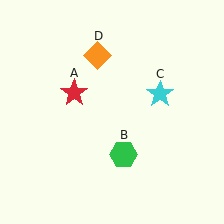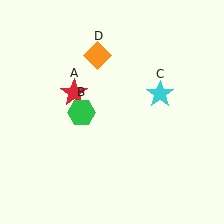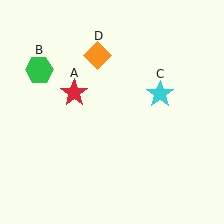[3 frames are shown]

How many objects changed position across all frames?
1 object changed position: green hexagon (object B).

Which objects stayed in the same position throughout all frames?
Red star (object A) and cyan star (object C) and orange diamond (object D) remained stationary.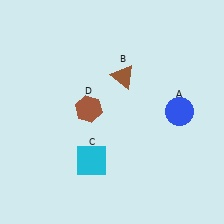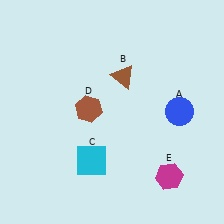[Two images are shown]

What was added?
A magenta hexagon (E) was added in Image 2.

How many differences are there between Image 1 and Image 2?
There is 1 difference between the two images.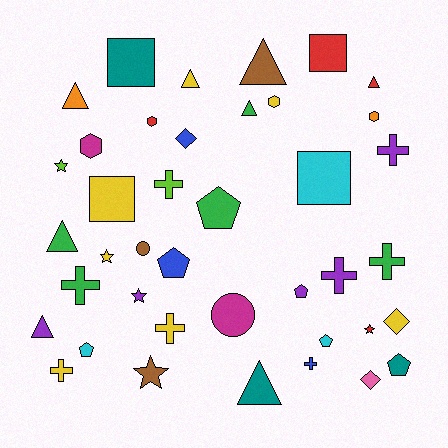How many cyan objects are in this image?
There are 3 cyan objects.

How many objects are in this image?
There are 40 objects.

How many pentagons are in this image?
There are 6 pentagons.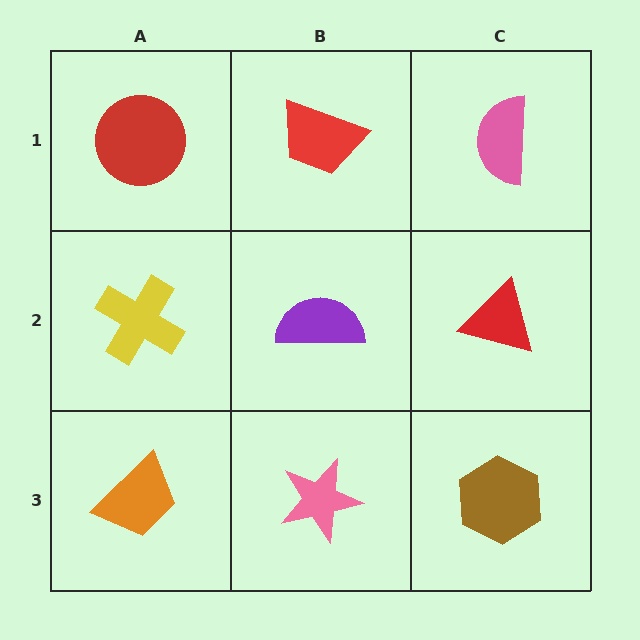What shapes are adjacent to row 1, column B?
A purple semicircle (row 2, column B), a red circle (row 1, column A), a pink semicircle (row 1, column C).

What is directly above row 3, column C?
A red triangle.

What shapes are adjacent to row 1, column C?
A red triangle (row 2, column C), a red trapezoid (row 1, column B).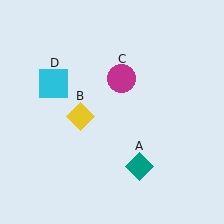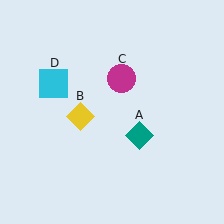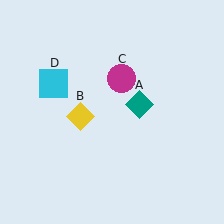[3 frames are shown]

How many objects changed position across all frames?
1 object changed position: teal diamond (object A).